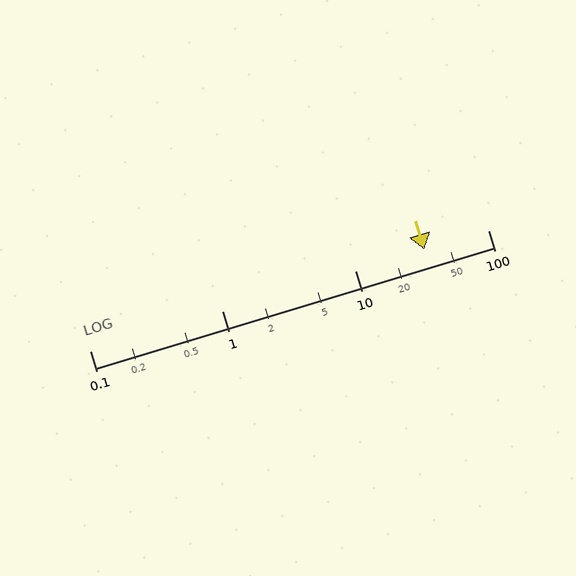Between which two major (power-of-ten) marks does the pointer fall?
The pointer is between 10 and 100.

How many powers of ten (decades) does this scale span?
The scale spans 3 decades, from 0.1 to 100.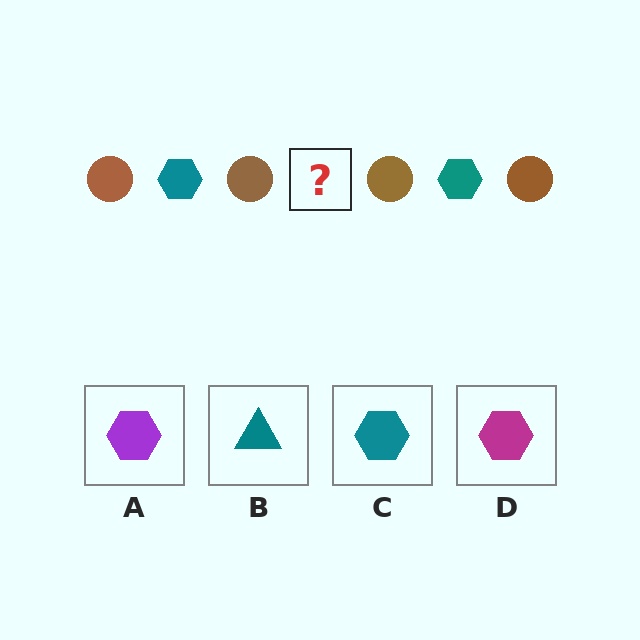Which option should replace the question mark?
Option C.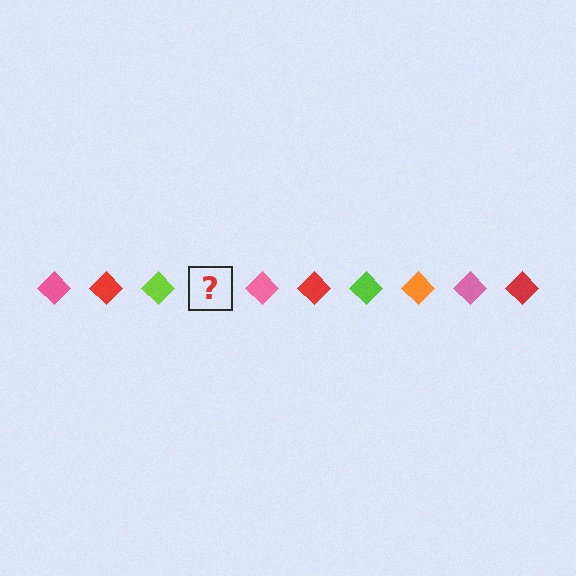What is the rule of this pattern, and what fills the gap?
The rule is that the pattern cycles through pink, red, lime, orange diamonds. The gap should be filled with an orange diamond.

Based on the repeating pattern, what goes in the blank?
The blank should be an orange diamond.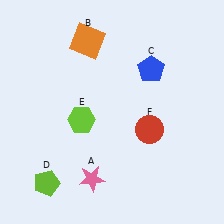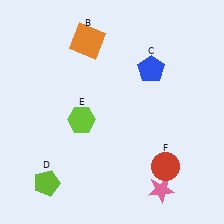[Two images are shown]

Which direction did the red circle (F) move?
The red circle (F) moved down.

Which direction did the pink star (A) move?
The pink star (A) moved right.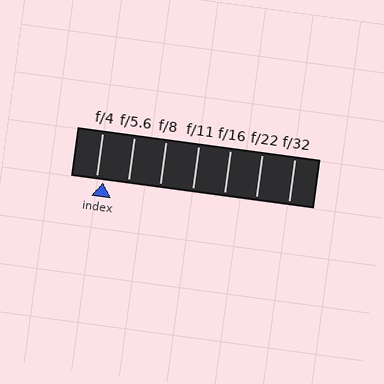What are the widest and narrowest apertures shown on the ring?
The widest aperture shown is f/4 and the narrowest is f/32.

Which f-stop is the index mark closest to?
The index mark is closest to f/4.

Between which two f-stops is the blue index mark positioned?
The index mark is between f/4 and f/5.6.